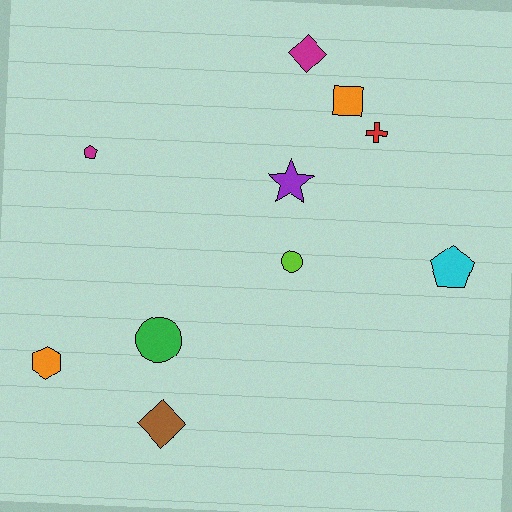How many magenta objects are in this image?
There are 2 magenta objects.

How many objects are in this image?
There are 10 objects.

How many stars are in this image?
There is 1 star.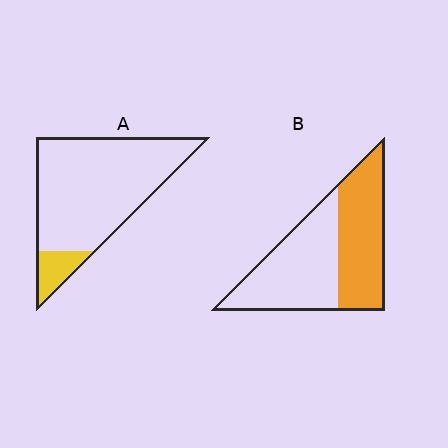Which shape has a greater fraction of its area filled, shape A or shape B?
Shape B.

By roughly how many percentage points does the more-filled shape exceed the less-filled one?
By roughly 35 percentage points (B over A).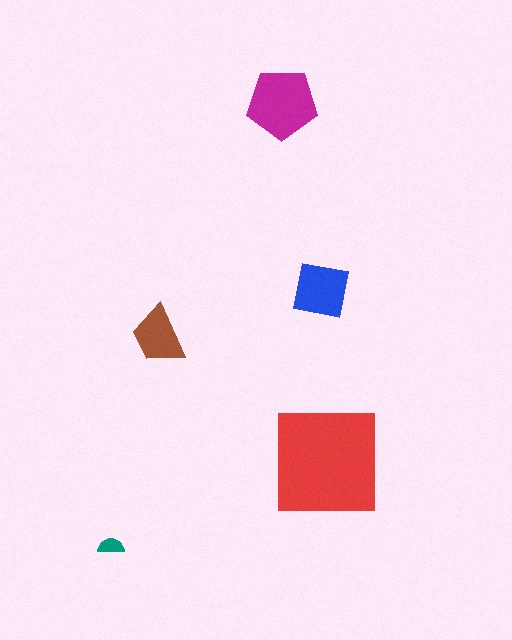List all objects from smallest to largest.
The teal semicircle, the brown trapezoid, the blue square, the magenta pentagon, the red square.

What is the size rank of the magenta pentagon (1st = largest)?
2nd.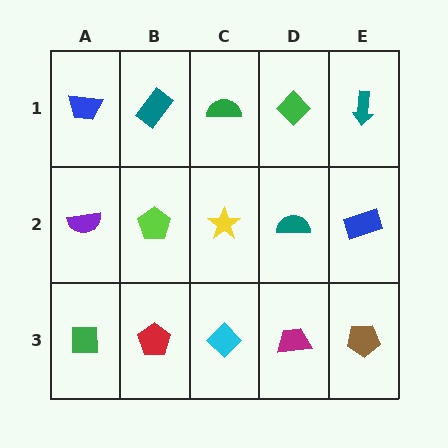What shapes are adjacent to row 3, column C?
A yellow star (row 2, column C), a red pentagon (row 3, column B), a magenta trapezoid (row 3, column D).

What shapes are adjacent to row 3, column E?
A blue rectangle (row 2, column E), a magenta trapezoid (row 3, column D).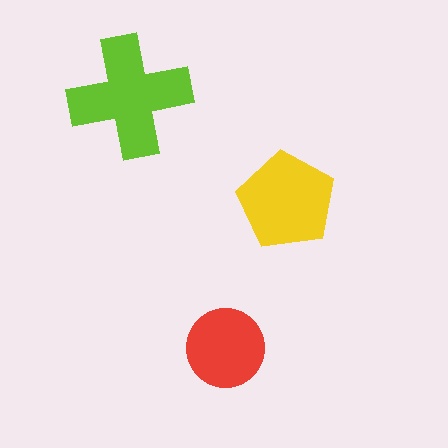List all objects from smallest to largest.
The red circle, the yellow pentagon, the lime cross.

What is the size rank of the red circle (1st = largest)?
3rd.